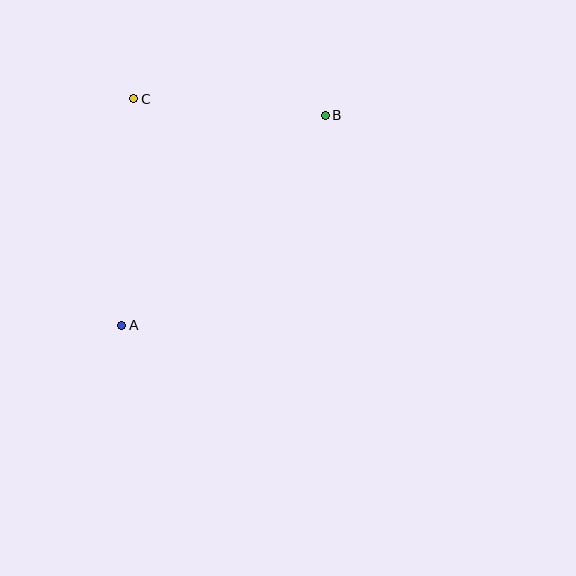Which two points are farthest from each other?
Points A and B are farthest from each other.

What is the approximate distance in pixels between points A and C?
The distance between A and C is approximately 226 pixels.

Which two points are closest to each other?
Points B and C are closest to each other.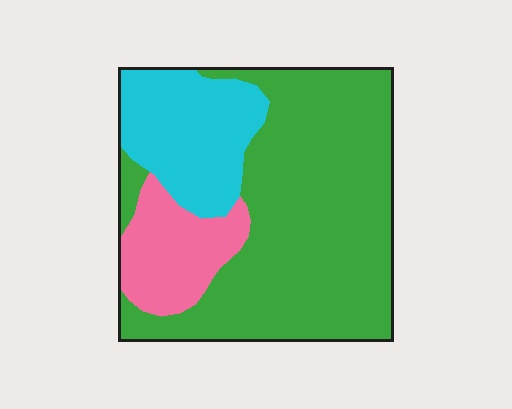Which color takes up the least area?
Pink, at roughly 15%.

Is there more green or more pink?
Green.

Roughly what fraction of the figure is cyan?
Cyan takes up less than a quarter of the figure.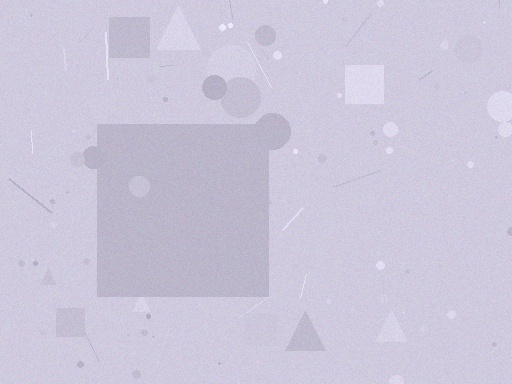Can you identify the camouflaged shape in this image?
The camouflaged shape is a square.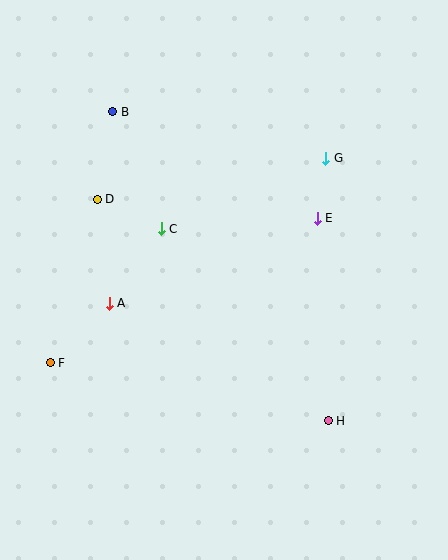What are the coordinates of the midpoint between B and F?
The midpoint between B and F is at (82, 237).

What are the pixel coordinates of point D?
Point D is at (97, 199).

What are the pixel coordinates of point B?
Point B is at (113, 112).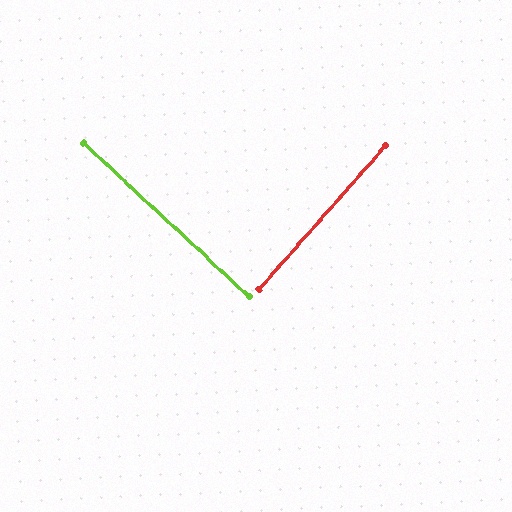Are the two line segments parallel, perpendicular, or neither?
Perpendicular — they meet at approximately 89°.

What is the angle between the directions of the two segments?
Approximately 89 degrees.